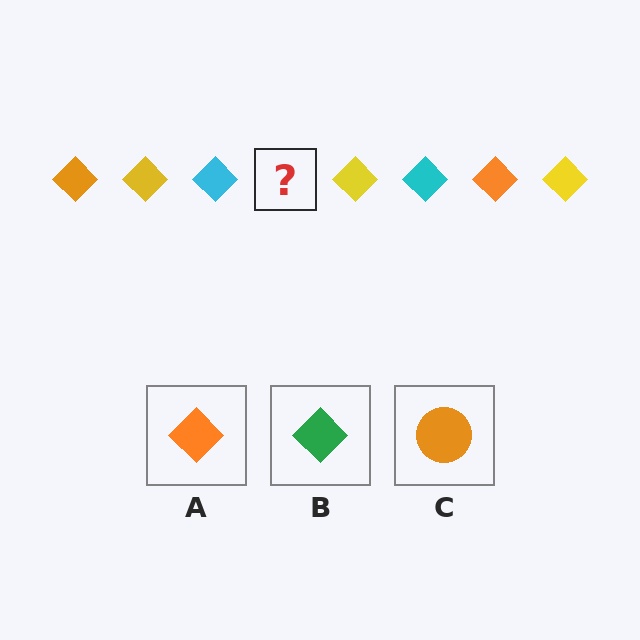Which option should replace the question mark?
Option A.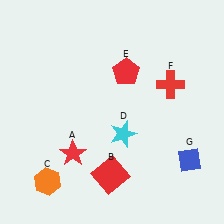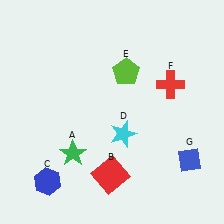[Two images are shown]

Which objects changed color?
A changed from red to green. C changed from orange to blue. E changed from red to lime.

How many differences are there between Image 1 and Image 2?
There are 3 differences between the two images.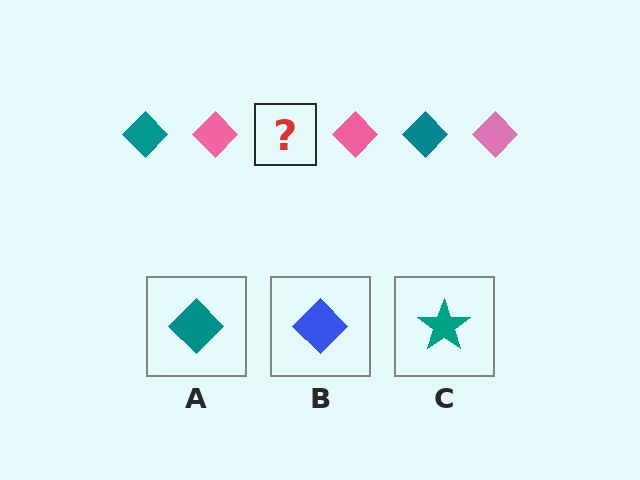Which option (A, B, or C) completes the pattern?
A.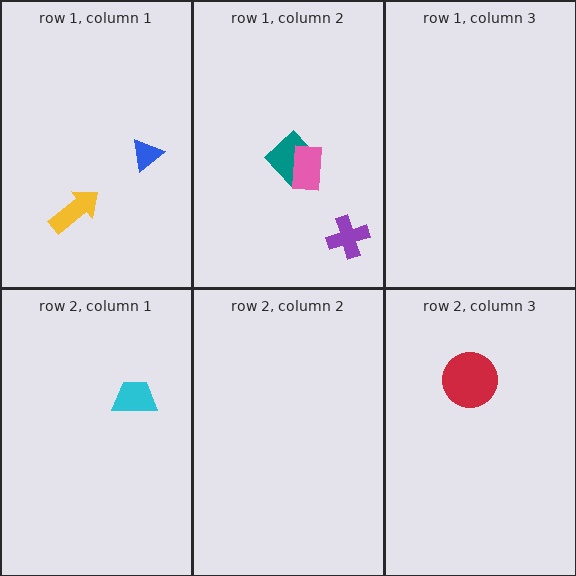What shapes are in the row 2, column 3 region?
The red circle.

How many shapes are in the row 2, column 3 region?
1.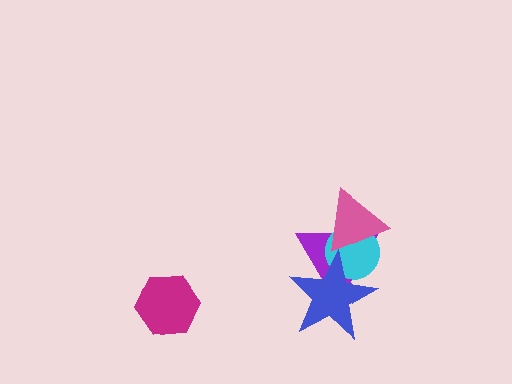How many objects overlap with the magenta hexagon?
0 objects overlap with the magenta hexagon.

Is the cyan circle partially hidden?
Yes, it is partially covered by another shape.